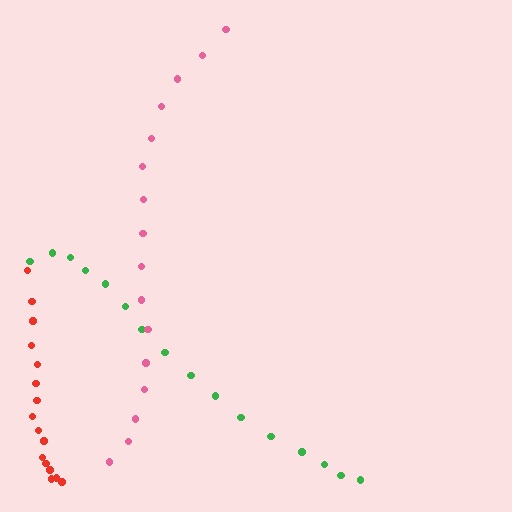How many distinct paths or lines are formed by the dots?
There are 3 distinct paths.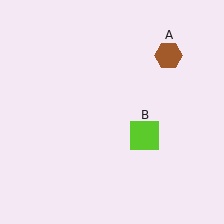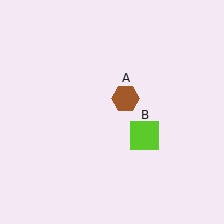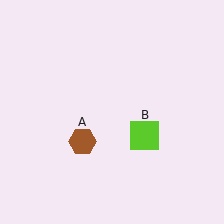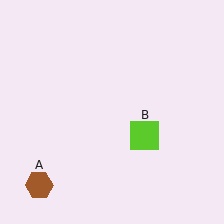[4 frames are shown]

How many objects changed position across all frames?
1 object changed position: brown hexagon (object A).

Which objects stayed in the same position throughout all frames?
Lime square (object B) remained stationary.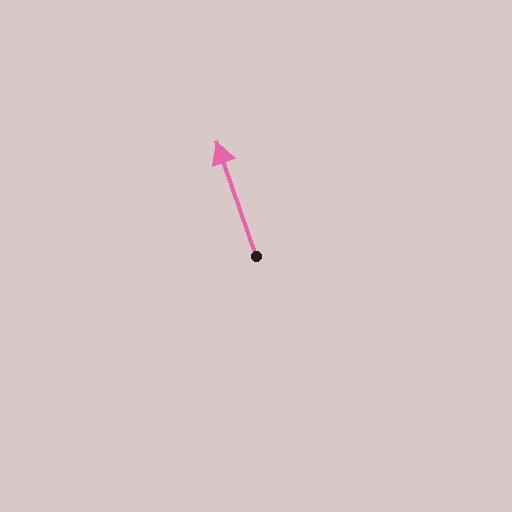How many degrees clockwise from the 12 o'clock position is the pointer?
Approximately 341 degrees.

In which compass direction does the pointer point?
North.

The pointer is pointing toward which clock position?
Roughly 11 o'clock.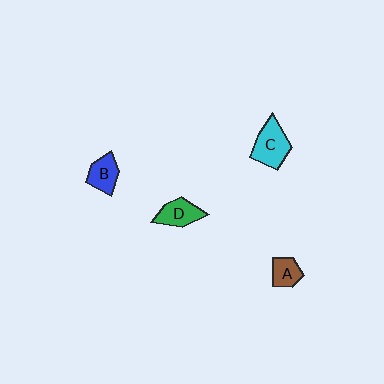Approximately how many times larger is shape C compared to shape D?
Approximately 1.3 times.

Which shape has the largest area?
Shape C (cyan).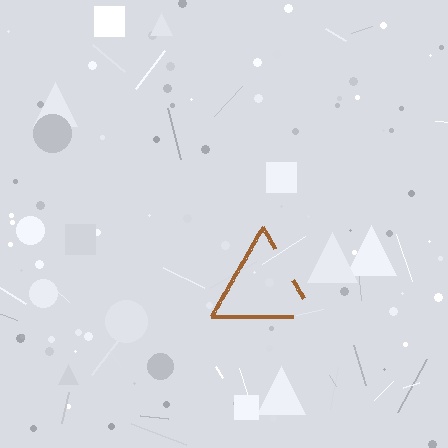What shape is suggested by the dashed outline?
The dashed outline suggests a triangle.